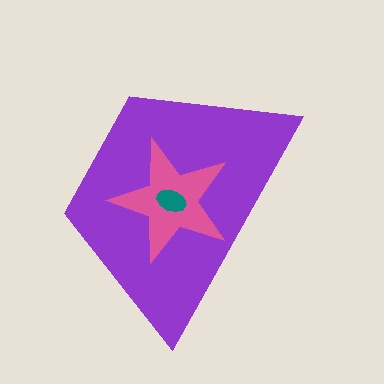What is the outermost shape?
The purple trapezoid.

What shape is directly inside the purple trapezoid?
The pink star.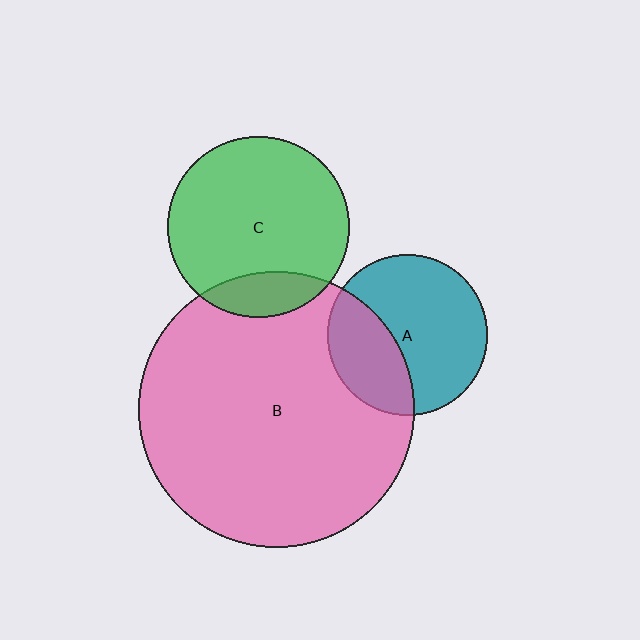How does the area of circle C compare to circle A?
Approximately 1.3 times.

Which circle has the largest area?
Circle B (pink).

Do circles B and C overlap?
Yes.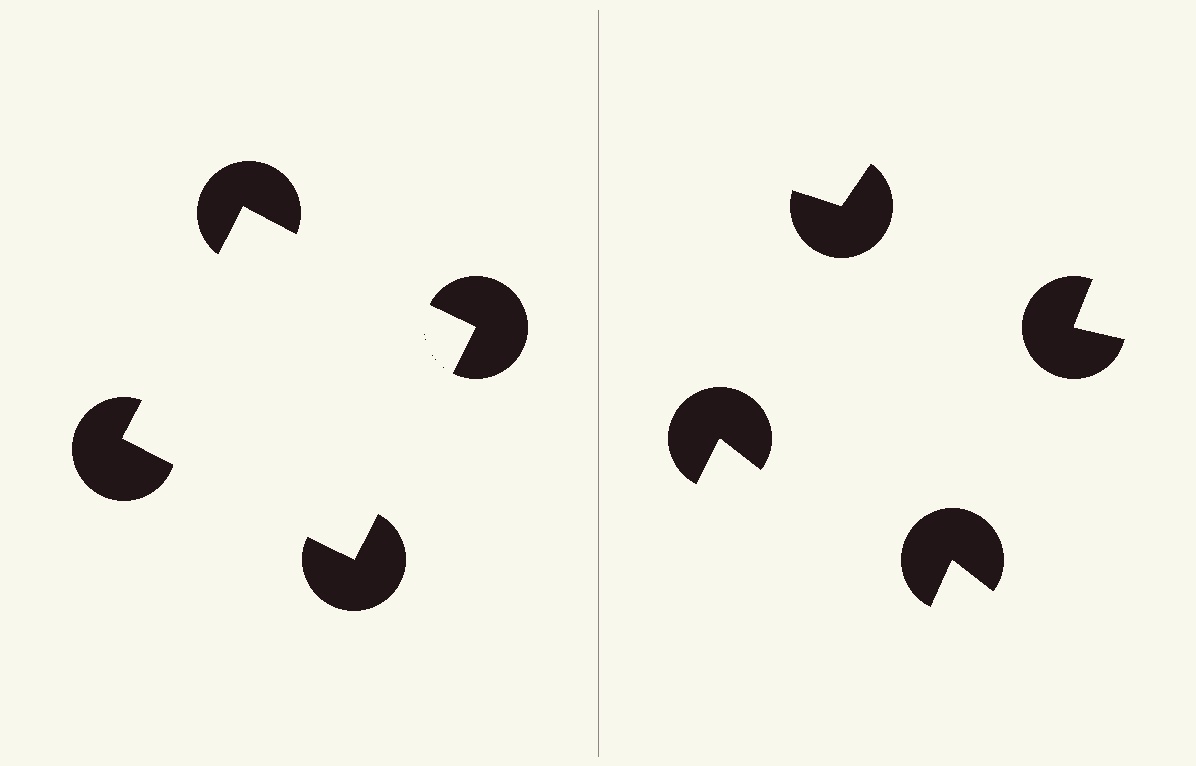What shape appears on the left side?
An illusory square.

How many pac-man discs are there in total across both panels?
8 — 4 on each side.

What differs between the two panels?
The pac-man discs are positioned identically on both sides; only the wedge orientations differ. On the left they align to a square; on the right they are misaligned.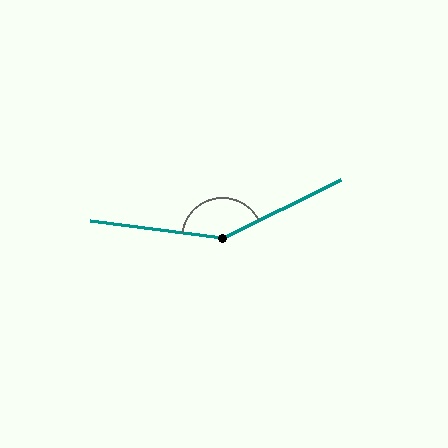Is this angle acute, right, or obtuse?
It is obtuse.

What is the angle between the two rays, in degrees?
Approximately 146 degrees.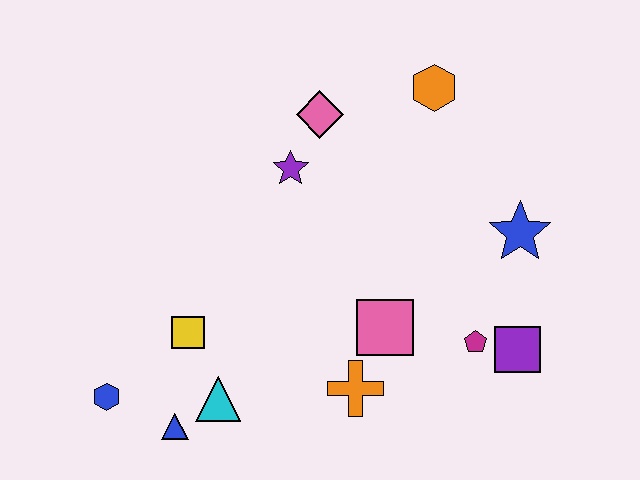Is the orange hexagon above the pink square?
Yes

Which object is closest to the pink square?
The orange cross is closest to the pink square.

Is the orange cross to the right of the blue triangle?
Yes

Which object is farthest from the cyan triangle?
The orange hexagon is farthest from the cyan triangle.